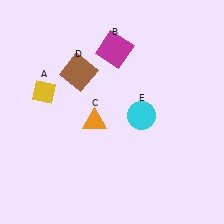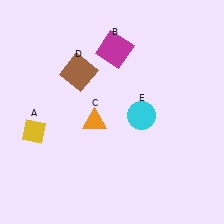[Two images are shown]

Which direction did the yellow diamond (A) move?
The yellow diamond (A) moved down.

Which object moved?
The yellow diamond (A) moved down.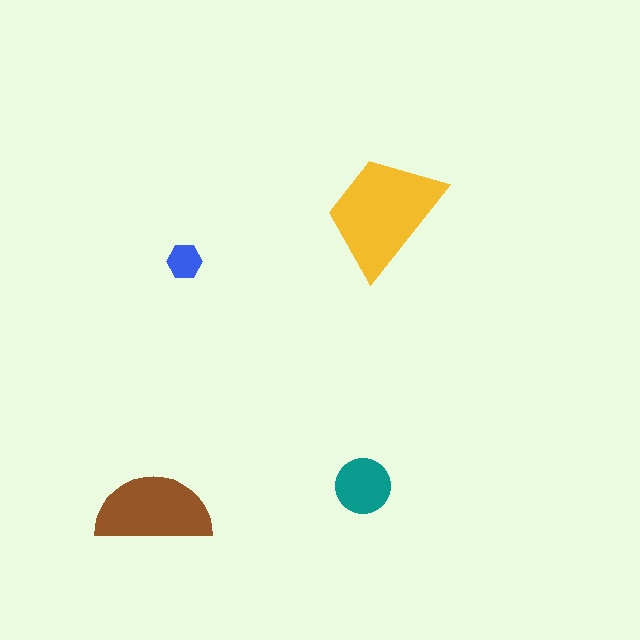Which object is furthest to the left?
The brown semicircle is leftmost.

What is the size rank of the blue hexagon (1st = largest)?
4th.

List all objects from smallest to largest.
The blue hexagon, the teal circle, the brown semicircle, the yellow trapezoid.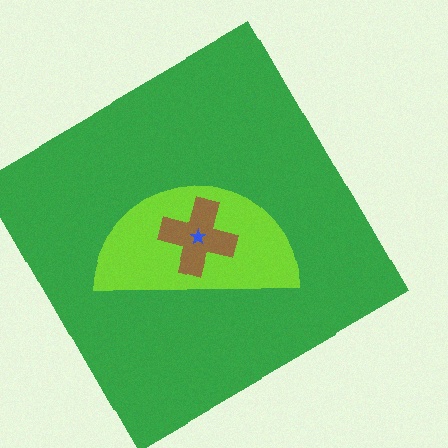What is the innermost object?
The blue star.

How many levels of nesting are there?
4.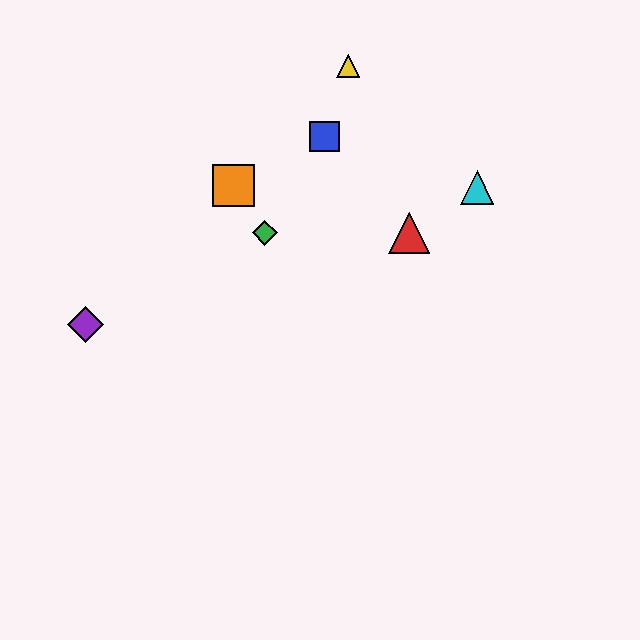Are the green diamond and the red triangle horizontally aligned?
Yes, both are at y≈233.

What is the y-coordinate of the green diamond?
The green diamond is at y≈233.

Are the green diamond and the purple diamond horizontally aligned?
No, the green diamond is at y≈233 and the purple diamond is at y≈324.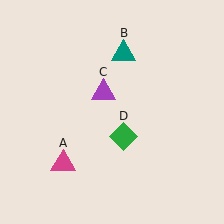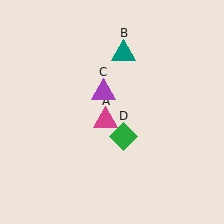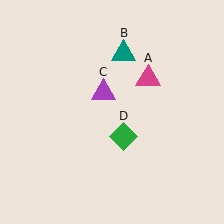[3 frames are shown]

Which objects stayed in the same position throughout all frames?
Teal triangle (object B) and purple triangle (object C) and green diamond (object D) remained stationary.